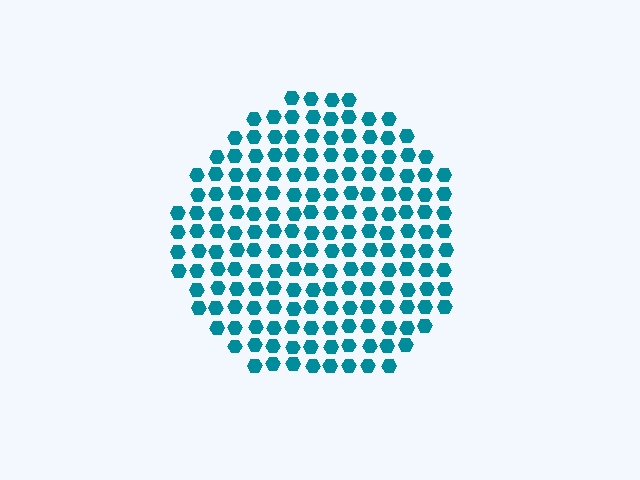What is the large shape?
The large shape is a circle.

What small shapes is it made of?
It is made of small hexagons.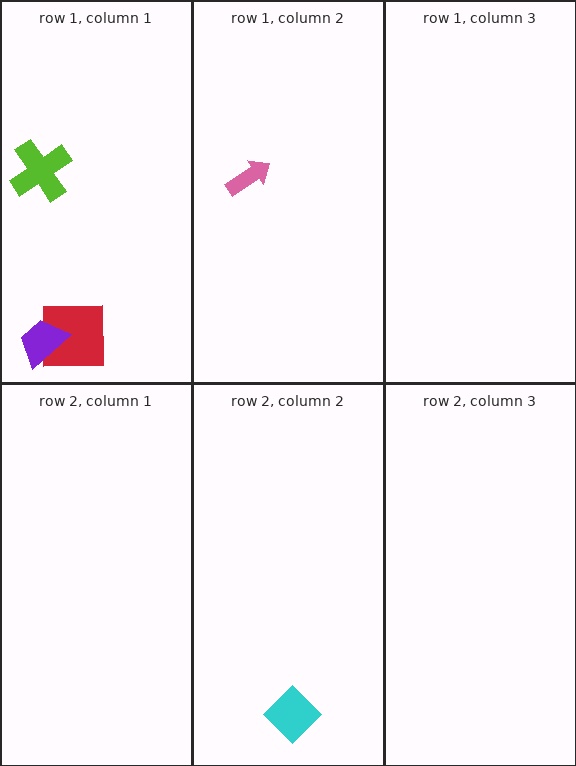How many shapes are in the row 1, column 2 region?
1.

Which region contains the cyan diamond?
The row 2, column 2 region.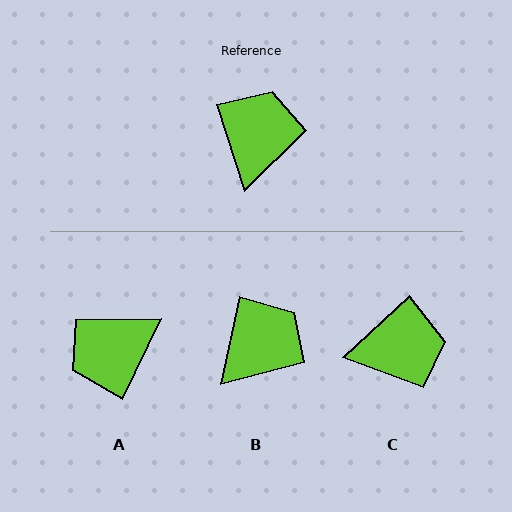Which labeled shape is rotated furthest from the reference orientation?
A, about 136 degrees away.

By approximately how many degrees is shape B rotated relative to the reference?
Approximately 30 degrees clockwise.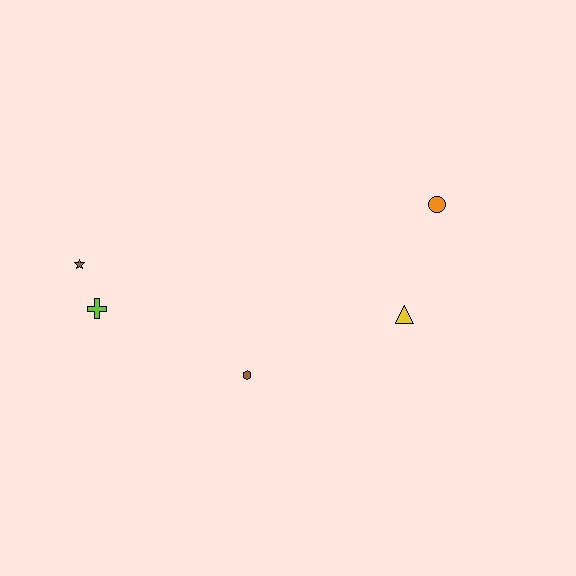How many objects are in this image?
There are 5 objects.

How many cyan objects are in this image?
There are no cyan objects.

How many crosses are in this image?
There is 1 cross.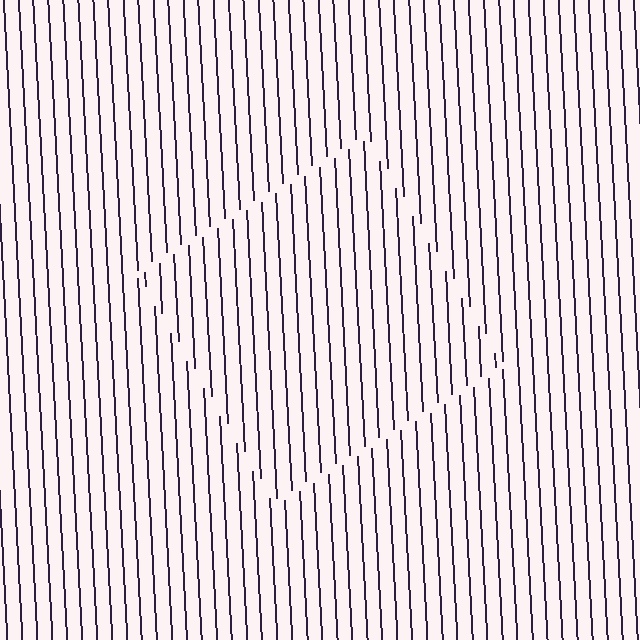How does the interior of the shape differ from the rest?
The interior of the shape contains the same grating, shifted by half a period — the contour is defined by the phase discontinuity where line-ends from the inner and outer gratings abut.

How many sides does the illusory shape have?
4 sides — the line-ends trace a square.